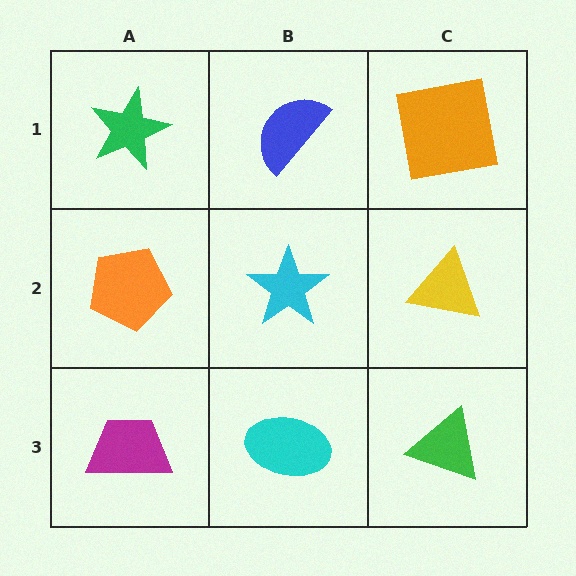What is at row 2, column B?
A cyan star.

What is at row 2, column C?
A yellow triangle.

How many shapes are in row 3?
3 shapes.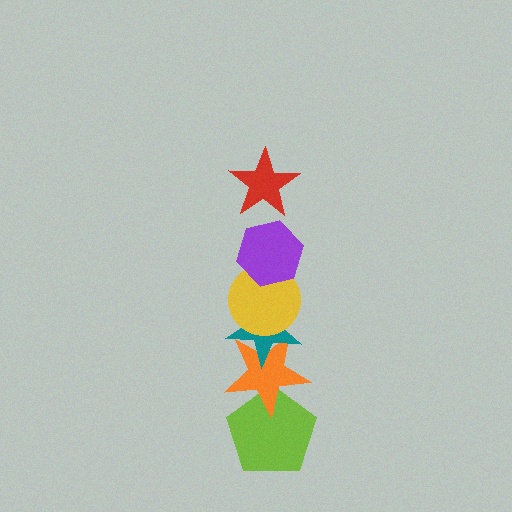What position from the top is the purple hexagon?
The purple hexagon is 2nd from the top.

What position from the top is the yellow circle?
The yellow circle is 3rd from the top.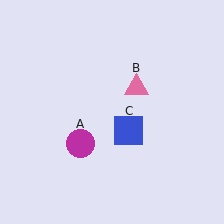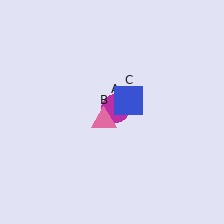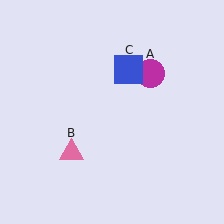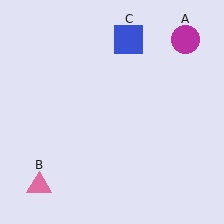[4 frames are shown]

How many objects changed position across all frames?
3 objects changed position: magenta circle (object A), pink triangle (object B), blue square (object C).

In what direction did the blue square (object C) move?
The blue square (object C) moved up.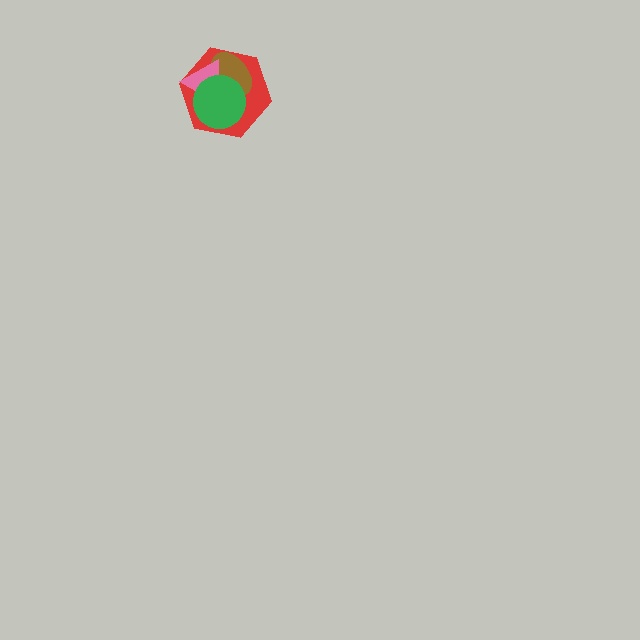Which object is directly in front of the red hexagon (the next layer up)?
The brown ellipse is directly in front of the red hexagon.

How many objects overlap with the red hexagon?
3 objects overlap with the red hexagon.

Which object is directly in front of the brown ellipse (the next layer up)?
The pink triangle is directly in front of the brown ellipse.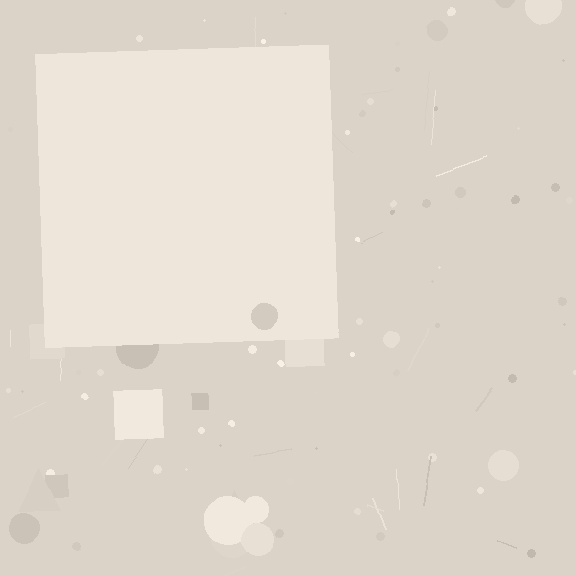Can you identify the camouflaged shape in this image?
The camouflaged shape is a square.